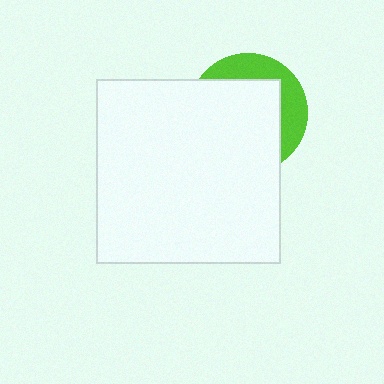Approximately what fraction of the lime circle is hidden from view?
Roughly 69% of the lime circle is hidden behind the white square.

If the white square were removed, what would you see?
You would see the complete lime circle.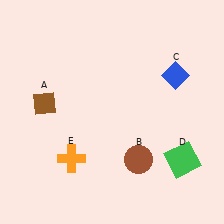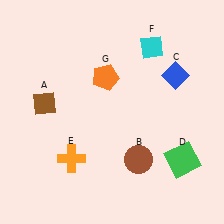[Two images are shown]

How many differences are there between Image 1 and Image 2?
There are 2 differences between the two images.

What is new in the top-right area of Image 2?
A cyan diamond (F) was added in the top-right area of Image 2.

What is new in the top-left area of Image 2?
An orange pentagon (G) was added in the top-left area of Image 2.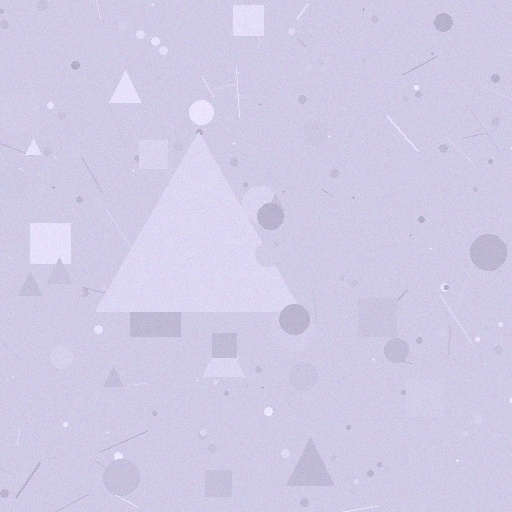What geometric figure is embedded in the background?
A triangle is embedded in the background.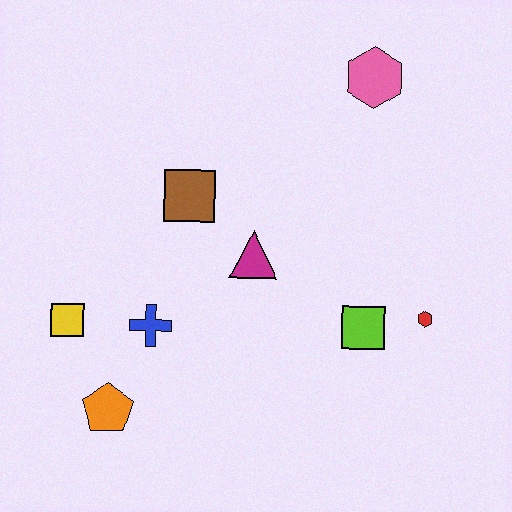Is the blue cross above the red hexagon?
No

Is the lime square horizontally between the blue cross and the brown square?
No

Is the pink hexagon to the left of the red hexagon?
Yes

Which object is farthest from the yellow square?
The pink hexagon is farthest from the yellow square.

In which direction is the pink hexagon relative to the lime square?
The pink hexagon is above the lime square.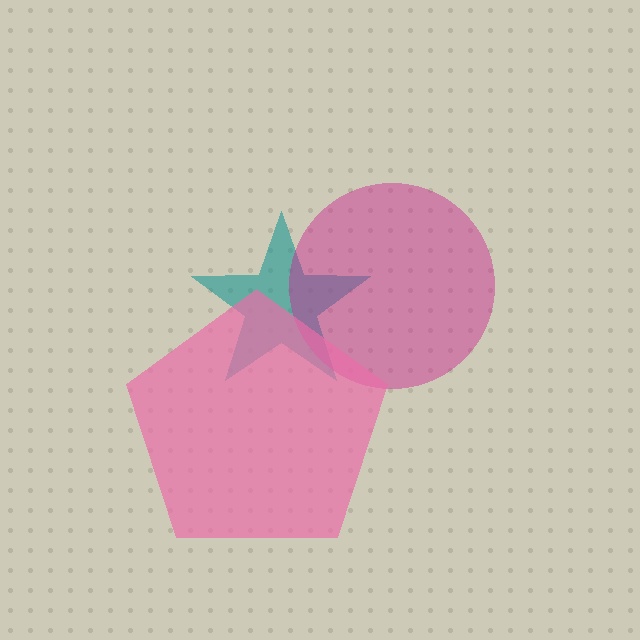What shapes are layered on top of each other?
The layered shapes are: a teal star, a magenta circle, a pink pentagon.